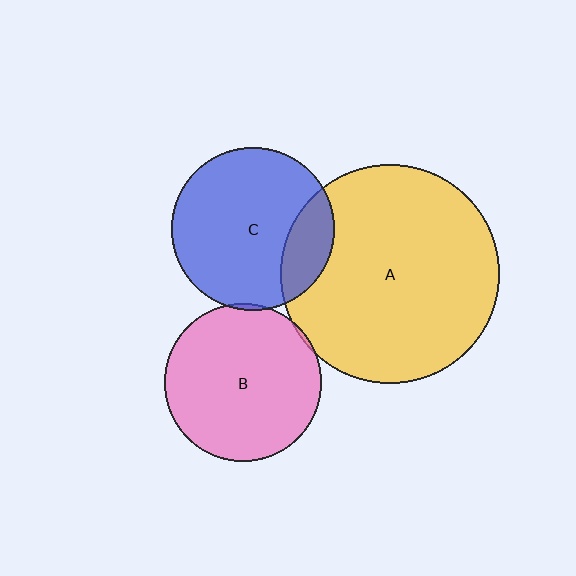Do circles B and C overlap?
Yes.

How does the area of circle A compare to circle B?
Approximately 1.9 times.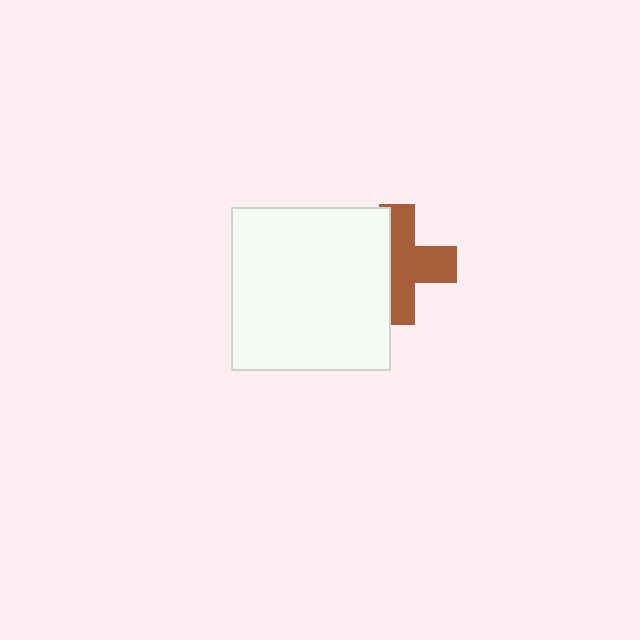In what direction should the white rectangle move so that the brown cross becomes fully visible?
The white rectangle should move left. That is the shortest direction to clear the overlap and leave the brown cross fully visible.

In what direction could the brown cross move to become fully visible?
The brown cross could move right. That would shift it out from behind the white rectangle entirely.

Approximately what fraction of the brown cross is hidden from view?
Roughly 40% of the brown cross is hidden behind the white rectangle.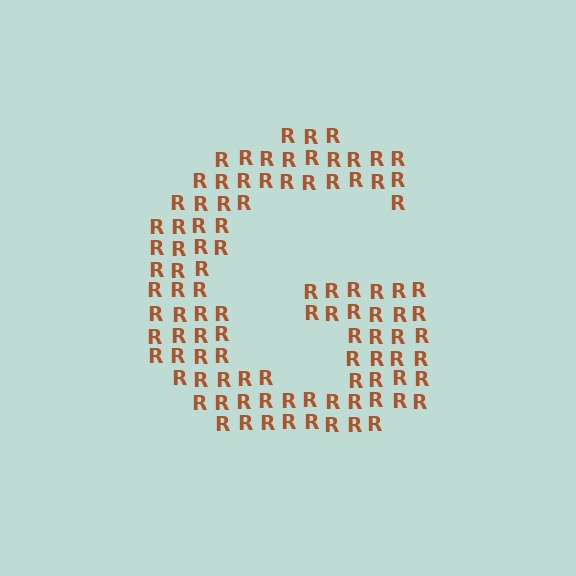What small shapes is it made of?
It is made of small letter R's.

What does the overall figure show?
The overall figure shows the letter G.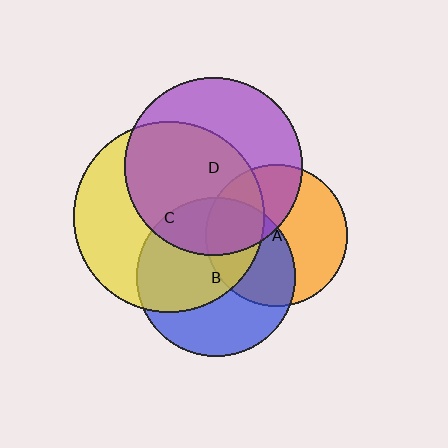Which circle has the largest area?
Circle C (yellow).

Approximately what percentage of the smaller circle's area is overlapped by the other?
Approximately 30%.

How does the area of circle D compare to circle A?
Approximately 1.6 times.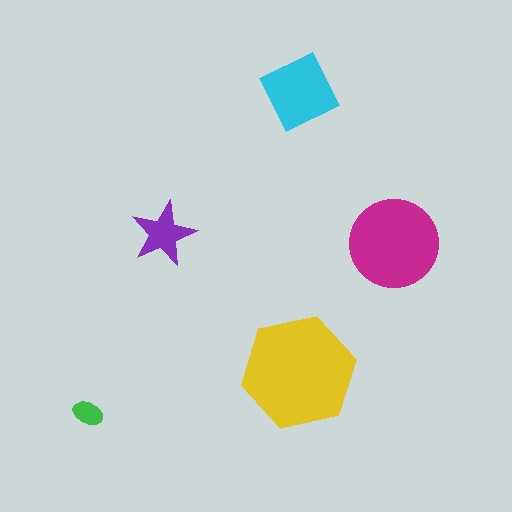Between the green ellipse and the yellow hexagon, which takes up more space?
The yellow hexagon.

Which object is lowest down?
The green ellipse is bottommost.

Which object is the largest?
The yellow hexagon.